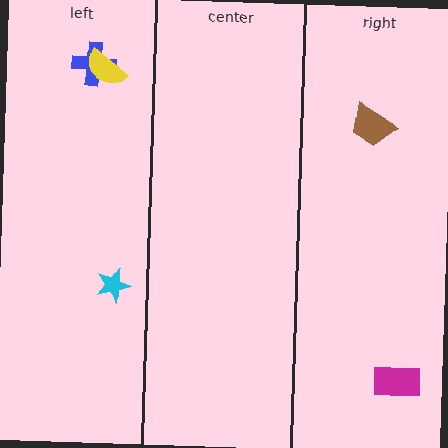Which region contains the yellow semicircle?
The left region.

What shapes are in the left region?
The cyan star, the blue cross, the yellow semicircle.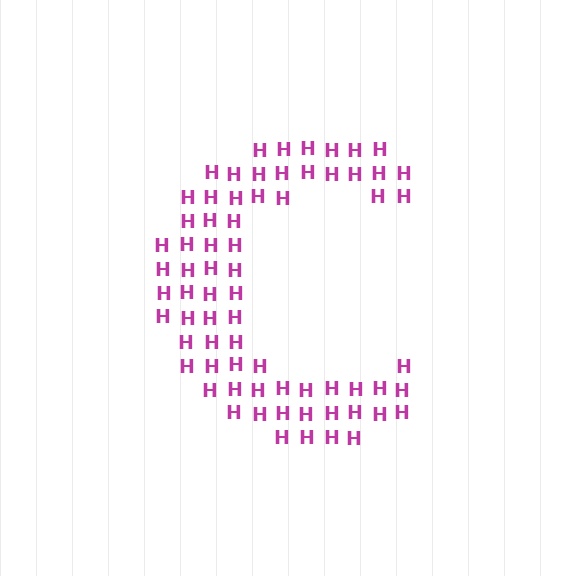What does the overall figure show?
The overall figure shows the letter C.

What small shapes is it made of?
It is made of small letter H's.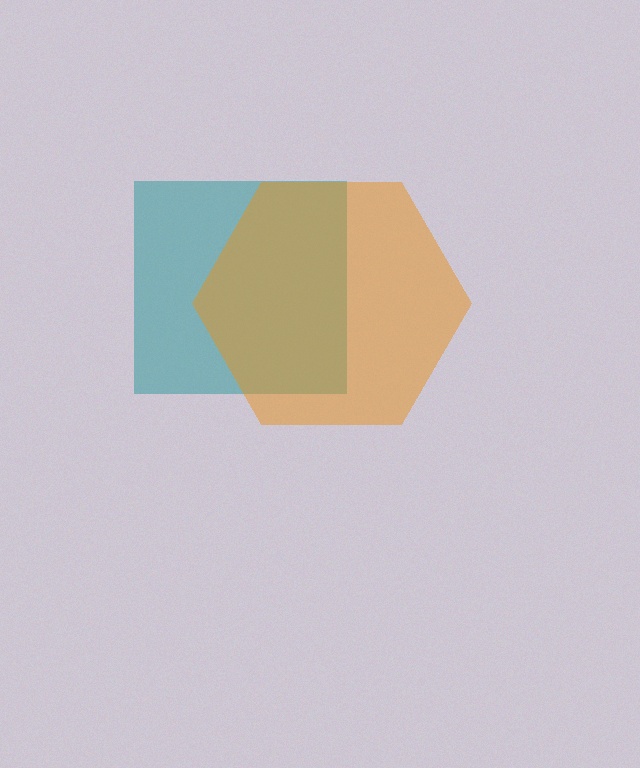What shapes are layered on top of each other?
The layered shapes are: a teal square, an orange hexagon.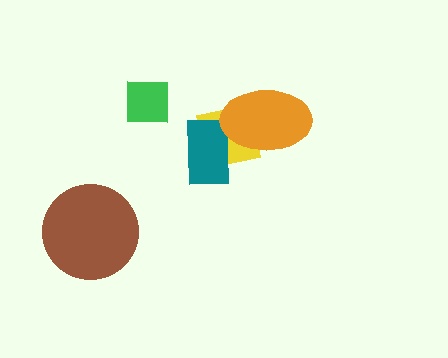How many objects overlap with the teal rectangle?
2 objects overlap with the teal rectangle.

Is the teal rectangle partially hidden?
Yes, it is partially covered by another shape.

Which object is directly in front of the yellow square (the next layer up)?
The teal rectangle is directly in front of the yellow square.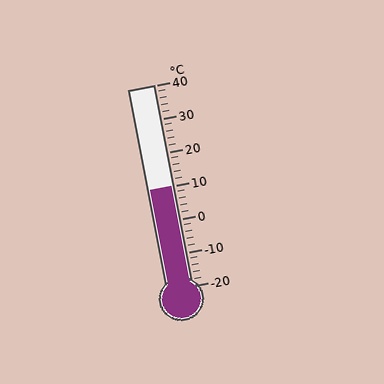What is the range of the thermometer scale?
The thermometer scale ranges from -20°C to 40°C.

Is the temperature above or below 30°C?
The temperature is below 30°C.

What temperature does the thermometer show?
The thermometer shows approximately 10°C.